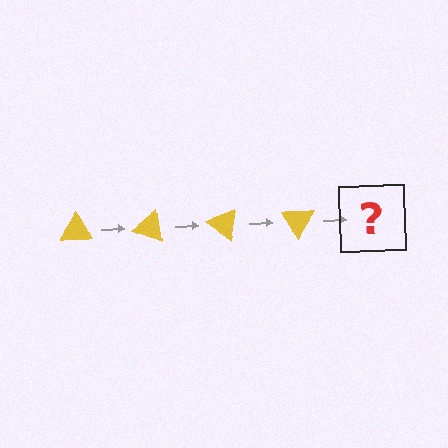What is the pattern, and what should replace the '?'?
The pattern is that the triangle rotates 20 degrees each step. The '?' should be a yellow triangle rotated 80 degrees.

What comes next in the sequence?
The next element should be a yellow triangle rotated 80 degrees.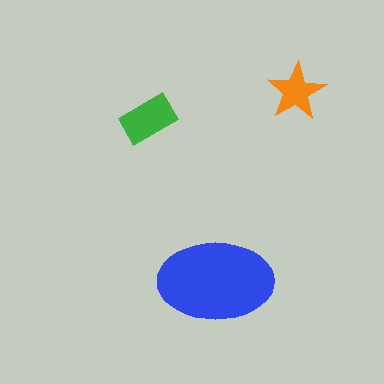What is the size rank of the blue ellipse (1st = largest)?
1st.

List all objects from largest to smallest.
The blue ellipse, the green rectangle, the orange star.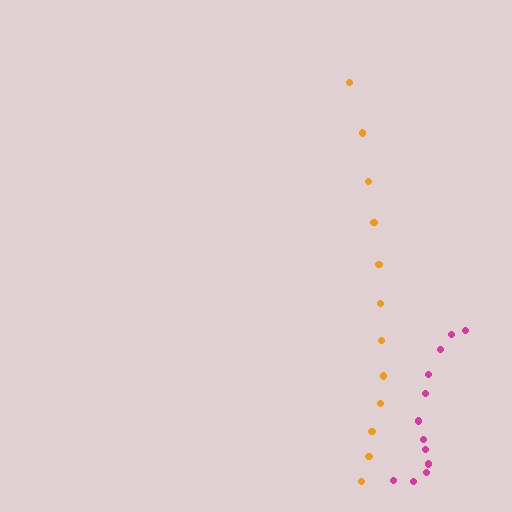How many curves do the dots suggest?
There are 2 distinct paths.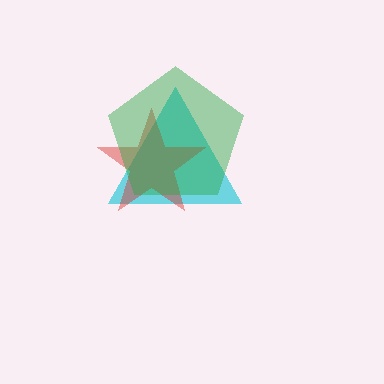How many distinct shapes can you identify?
There are 3 distinct shapes: a cyan triangle, a red star, a green pentagon.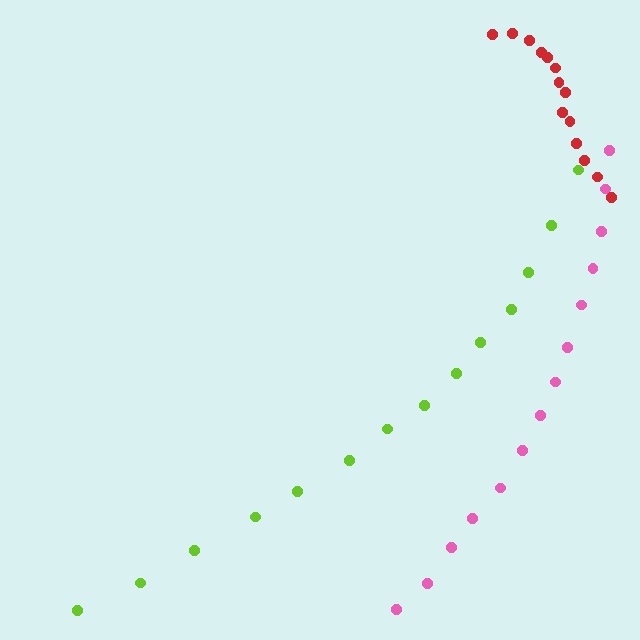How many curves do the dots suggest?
There are 3 distinct paths.